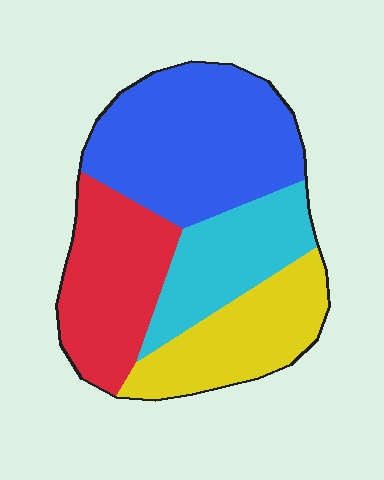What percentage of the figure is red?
Red takes up about one quarter (1/4) of the figure.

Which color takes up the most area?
Blue, at roughly 35%.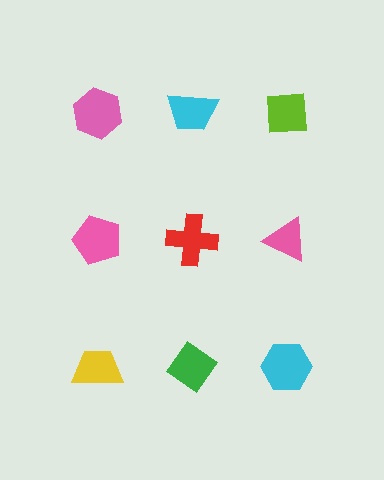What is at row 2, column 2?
A red cross.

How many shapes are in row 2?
3 shapes.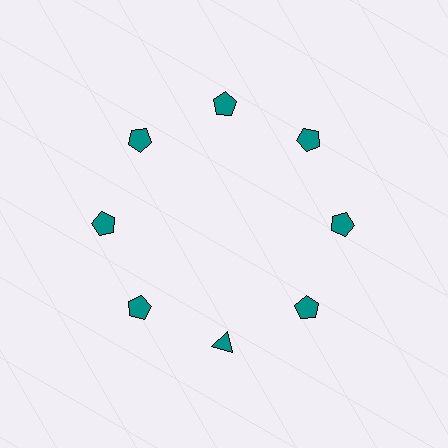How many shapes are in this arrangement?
There are 8 shapes arranged in a ring pattern.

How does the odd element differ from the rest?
It has a different shape: triangle instead of pentagon.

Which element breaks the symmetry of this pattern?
The teal triangle at roughly the 6 o'clock position breaks the symmetry. All other shapes are teal pentagons.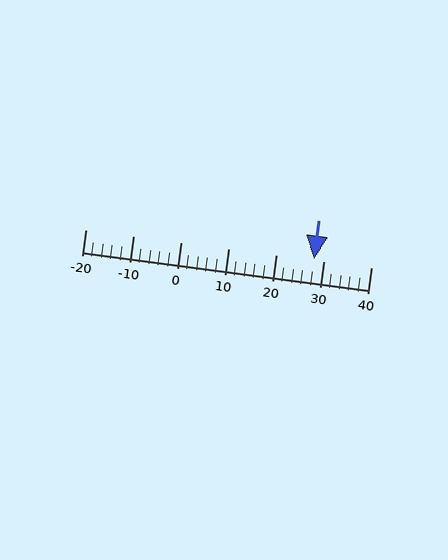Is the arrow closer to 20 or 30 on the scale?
The arrow is closer to 30.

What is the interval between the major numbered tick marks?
The major tick marks are spaced 10 units apart.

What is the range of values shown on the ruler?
The ruler shows values from -20 to 40.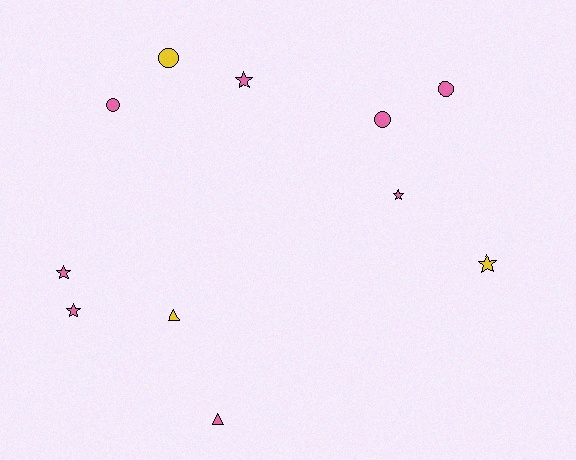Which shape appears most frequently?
Star, with 5 objects.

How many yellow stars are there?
There is 1 yellow star.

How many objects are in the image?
There are 11 objects.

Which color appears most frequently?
Pink, with 8 objects.